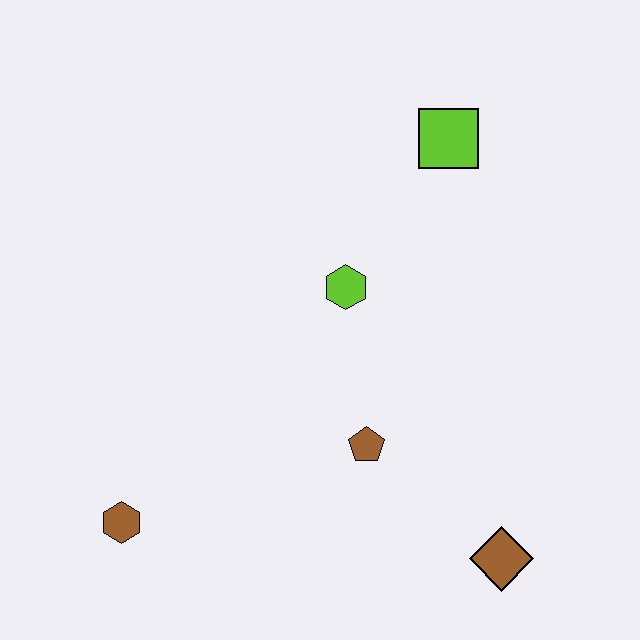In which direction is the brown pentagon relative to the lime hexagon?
The brown pentagon is below the lime hexagon.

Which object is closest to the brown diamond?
The brown pentagon is closest to the brown diamond.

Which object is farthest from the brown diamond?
The lime square is farthest from the brown diamond.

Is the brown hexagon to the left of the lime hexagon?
Yes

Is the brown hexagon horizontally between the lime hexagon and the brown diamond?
No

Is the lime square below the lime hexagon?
No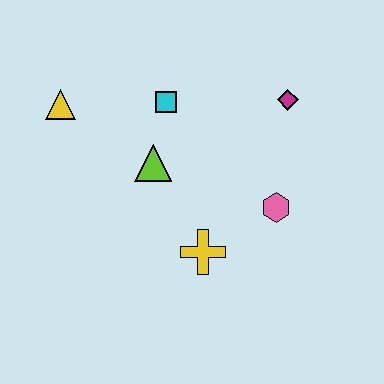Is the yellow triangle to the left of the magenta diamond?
Yes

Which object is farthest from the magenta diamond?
The yellow triangle is farthest from the magenta diamond.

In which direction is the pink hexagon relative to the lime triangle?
The pink hexagon is to the right of the lime triangle.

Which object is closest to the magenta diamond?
The pink hexagon is closest to the magenta diamond.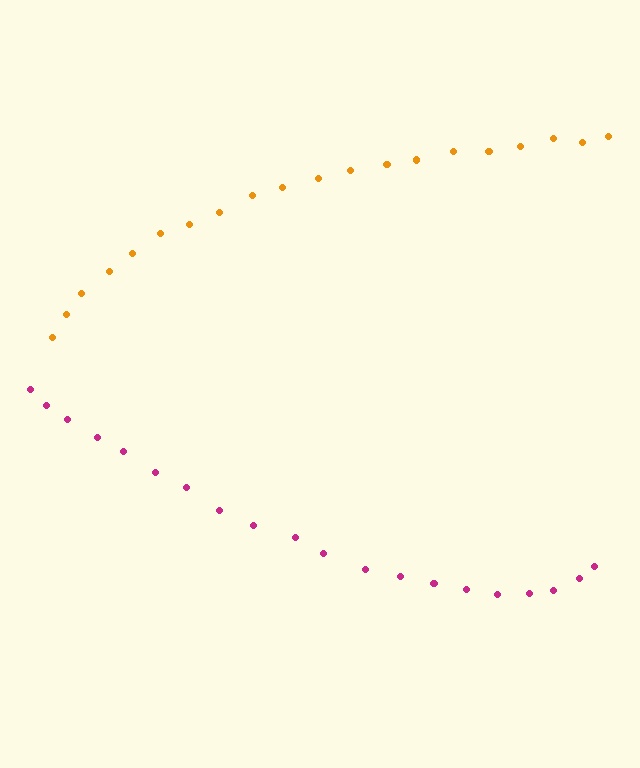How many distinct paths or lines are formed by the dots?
There are 2 distinct paths.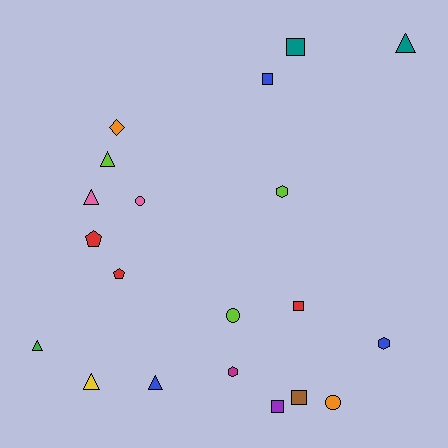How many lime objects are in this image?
There are 3 lime objects.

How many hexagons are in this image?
There are 3 hexagons.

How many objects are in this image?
There are 20 objects.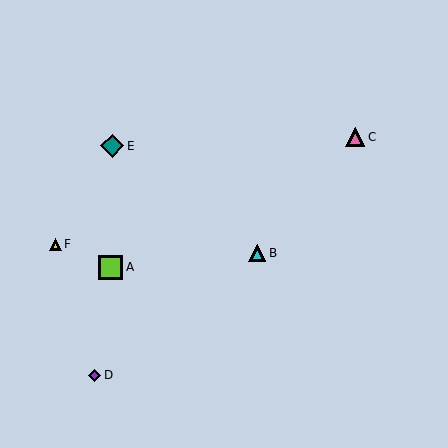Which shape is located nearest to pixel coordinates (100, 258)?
The lime square (labeled A) at (111, 267) is nearest to that location.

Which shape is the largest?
The lime square (labeled A) is the largest.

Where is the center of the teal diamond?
The center of the teal diamond is at (112, 146).